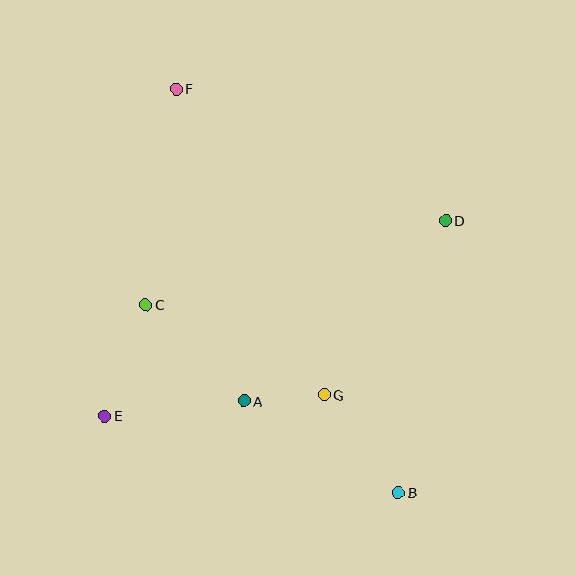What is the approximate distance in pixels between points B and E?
The distance between B and E is approximately 303 pixels.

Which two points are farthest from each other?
Points B and F are farthest from each other.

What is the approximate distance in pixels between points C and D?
The distance between C and D is approximately 312 pixels.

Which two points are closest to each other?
Points A and G are closest to each other.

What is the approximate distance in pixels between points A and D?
The distance between A and D is approximately 270 pixels.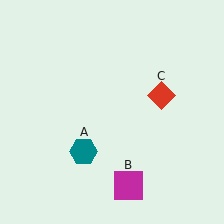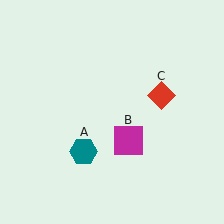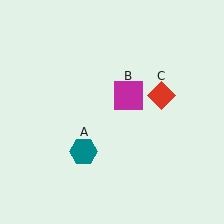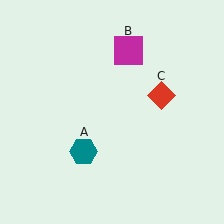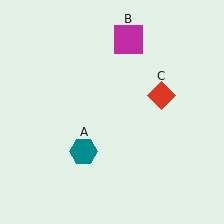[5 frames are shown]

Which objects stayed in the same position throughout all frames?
Teal hexagon (object A) and red diamond (object C) remained stationary.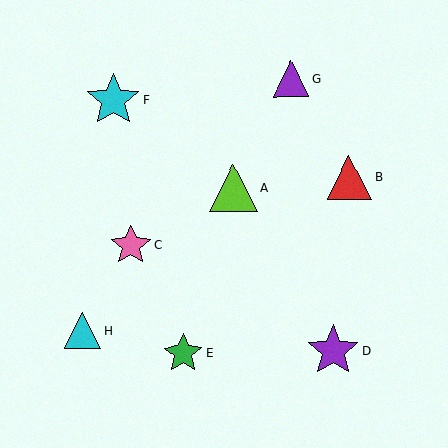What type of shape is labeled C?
Shape C is a pink star.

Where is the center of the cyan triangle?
The center of the cyan triangle is at (83, 331).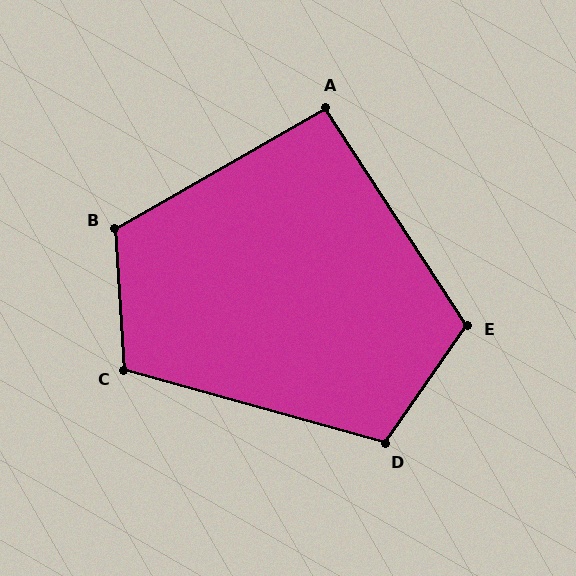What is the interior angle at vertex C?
Approximately 109 degrees (obtuse).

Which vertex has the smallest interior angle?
A, at approximately 94 degrees.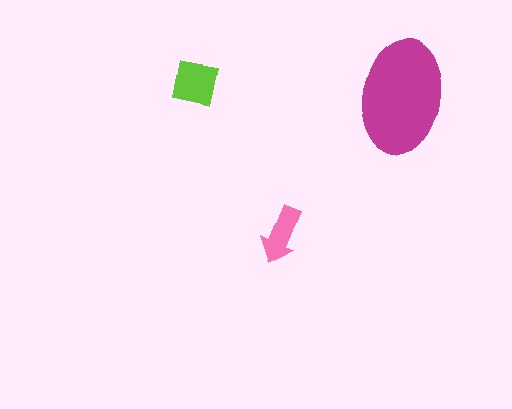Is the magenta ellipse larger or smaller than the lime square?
Larger.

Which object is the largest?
The magenta ellipse.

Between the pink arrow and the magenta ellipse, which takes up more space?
The magenta ellipse.